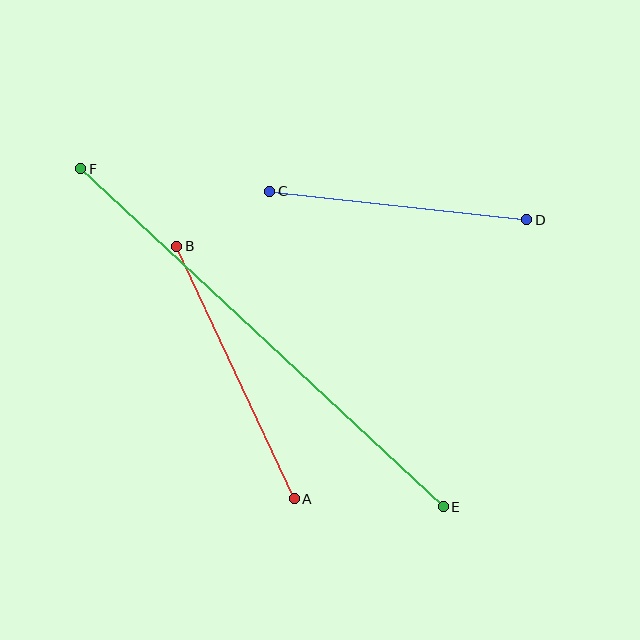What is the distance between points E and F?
The distance is approximately 496 pixels.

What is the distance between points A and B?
The distance is approximately 279 pixels.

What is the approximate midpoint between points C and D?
The midpoint is at approximately (398, 205) pixels.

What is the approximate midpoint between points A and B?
The midpoint is at approximately (235, 373) pixels.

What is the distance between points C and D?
The distance is approximately 258 pixels.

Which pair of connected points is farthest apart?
Points E and F are farthest apart.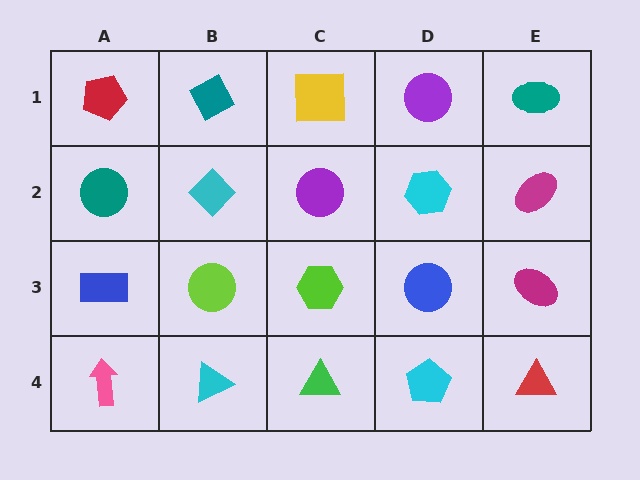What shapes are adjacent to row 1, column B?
A cyan diamond (row 2, column B), a red pentagon (row 1, column A), a yellow square (row 1, column C).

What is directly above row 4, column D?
A blue circle.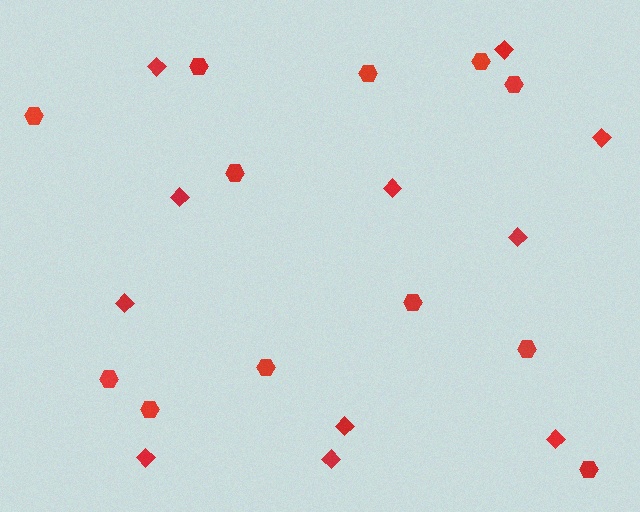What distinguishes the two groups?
There are 2 groups: one group of diamonds (11) and one group of hexagons (12).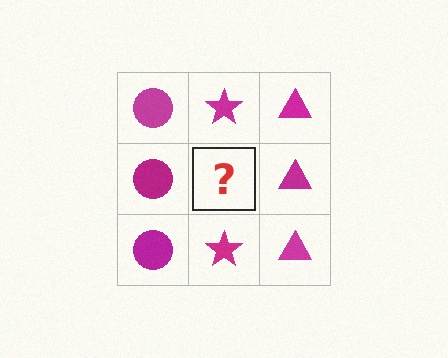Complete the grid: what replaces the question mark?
The question mark should be replaced with a magenta star.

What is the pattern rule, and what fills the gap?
The rule is that each column has a consistent shape. The gap should be filled with a magenta star.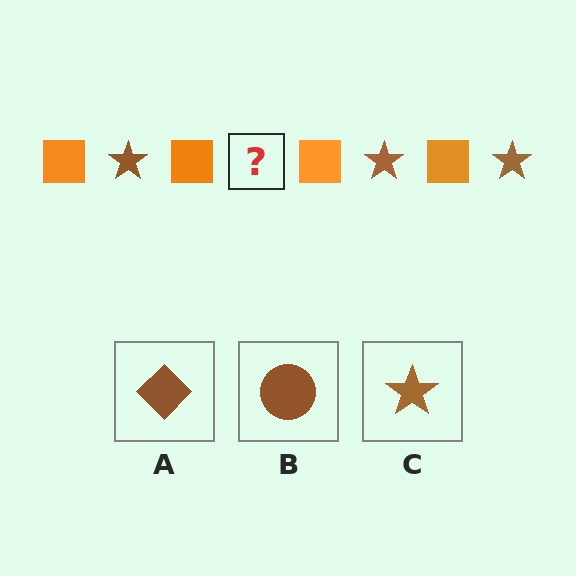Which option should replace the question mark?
Option C.